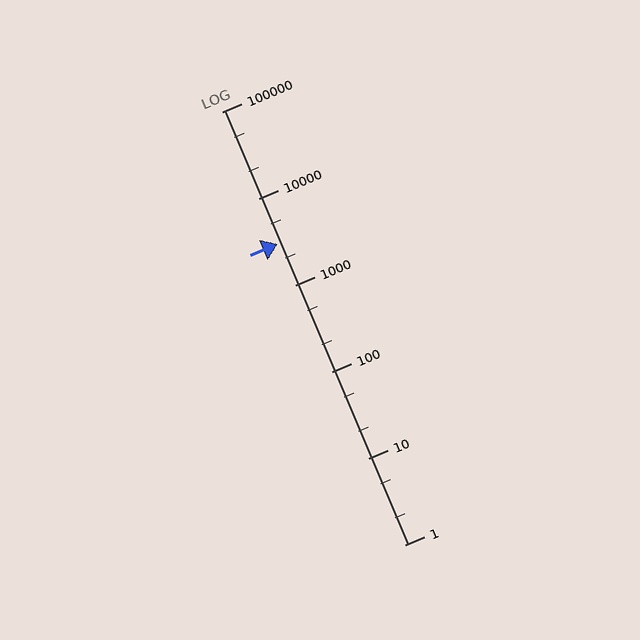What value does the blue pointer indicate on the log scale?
The pointer indicates approximately 3000.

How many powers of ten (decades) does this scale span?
The scale spans 5 decades, from 1 to 100000.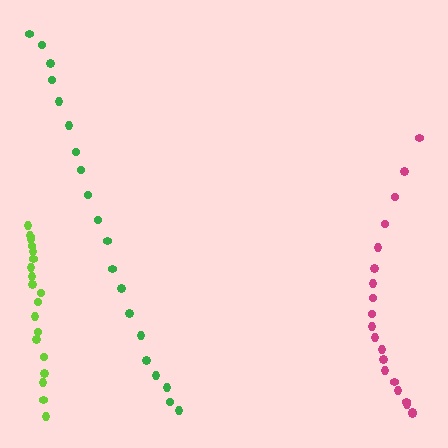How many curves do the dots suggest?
There are 3 distinct paths.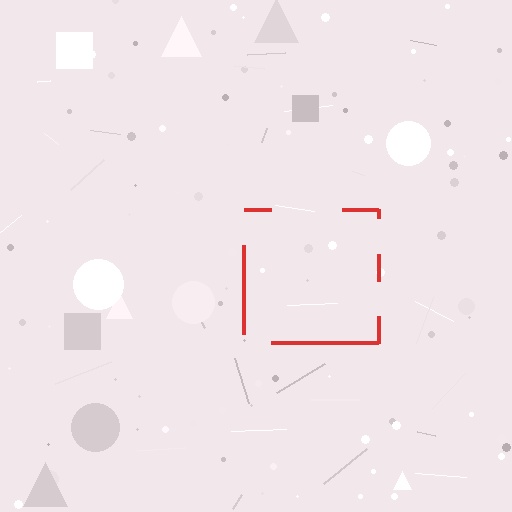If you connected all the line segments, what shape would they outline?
They would outline a square.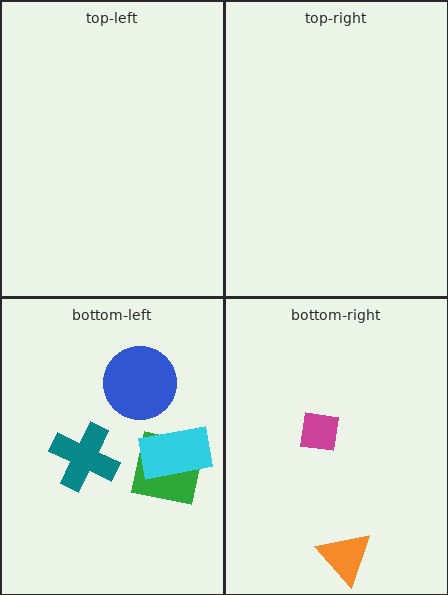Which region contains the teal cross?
The bottom-left region.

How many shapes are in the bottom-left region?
4.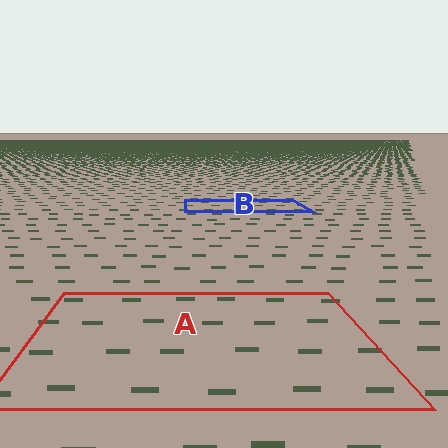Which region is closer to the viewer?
Region A is closer. The texture elements there are larger and more spread out.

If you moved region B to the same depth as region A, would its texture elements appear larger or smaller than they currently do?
They would appear larger. At a closer depth, the same texture elements are projected at a bigger on-screen size.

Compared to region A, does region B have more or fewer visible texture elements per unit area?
Region B has more texture elements per unit area — they are packed more densely because it is farther away.